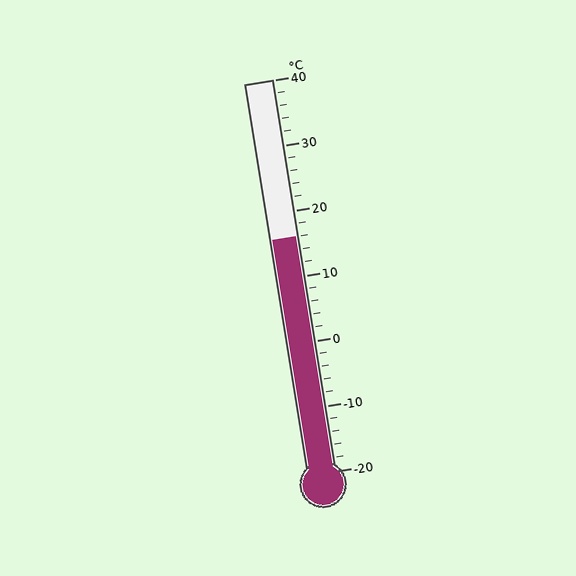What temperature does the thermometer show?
The thermometer shows approximately 16°C.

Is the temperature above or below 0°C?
The temperature is above 0°C.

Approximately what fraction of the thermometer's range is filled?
The thermometer is filled to approximately 60% of its range.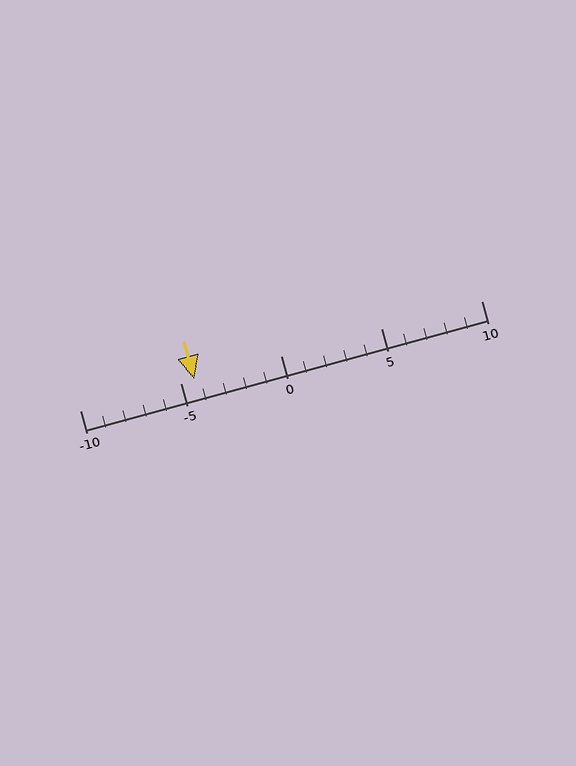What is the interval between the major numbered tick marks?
The major tick marks are spaced 5 units apart.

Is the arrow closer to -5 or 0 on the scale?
The arrow is closer to -5.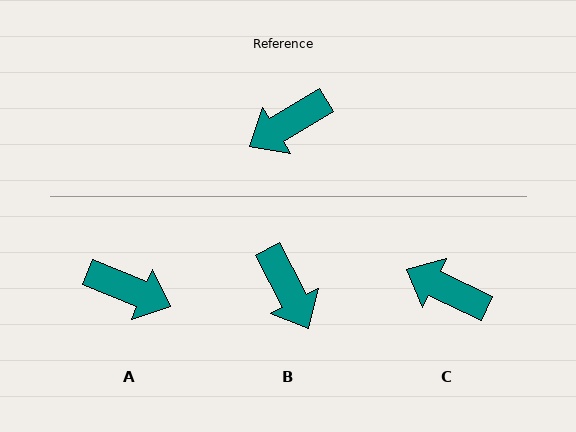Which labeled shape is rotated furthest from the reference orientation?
A, about 126 degrees away.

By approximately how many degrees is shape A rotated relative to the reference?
Approximately 126 degrees counter-clockwise.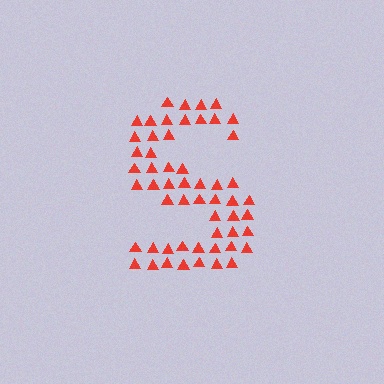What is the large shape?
The large shape is the letter S.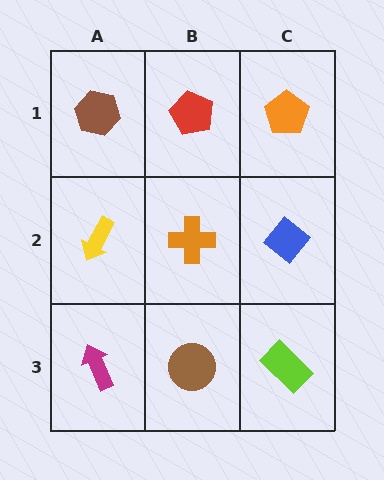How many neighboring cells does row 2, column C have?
3.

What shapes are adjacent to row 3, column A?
A yellow arrow (row 2, column A), a brown circle (row 3, column B).